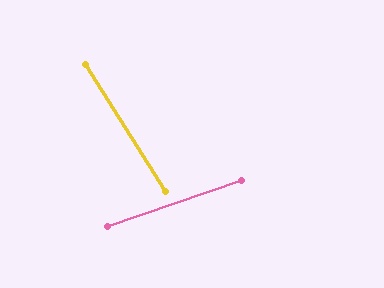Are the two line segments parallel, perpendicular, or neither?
Neither parallel nor perpendicular — they differ by about 77°.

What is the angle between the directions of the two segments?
Approximately 77 degrees.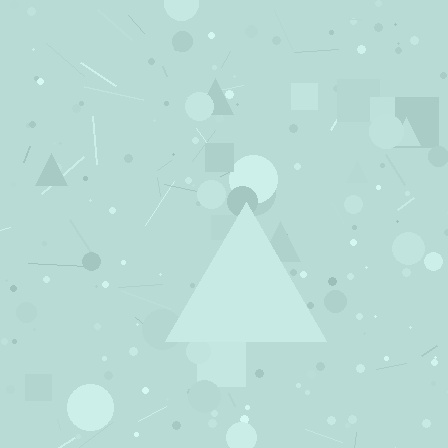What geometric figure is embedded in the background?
A triangle is embedded in the background.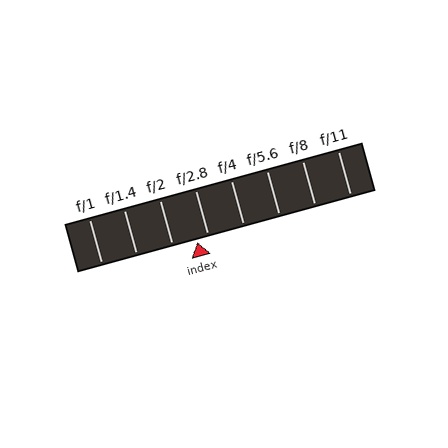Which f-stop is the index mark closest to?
The index mark is closest to f/2.8.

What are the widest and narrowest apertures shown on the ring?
The widest aperture shown is f/1 and the narrowest is f/11.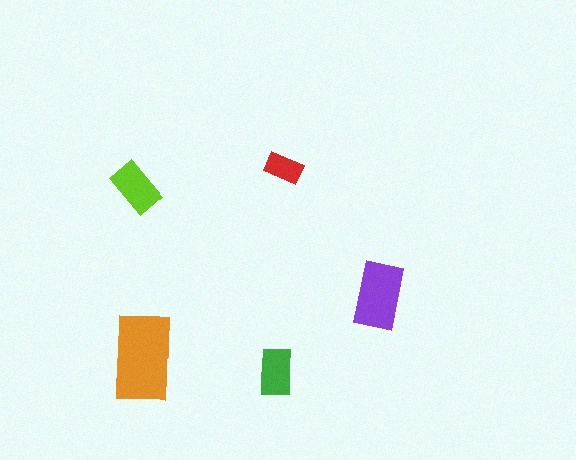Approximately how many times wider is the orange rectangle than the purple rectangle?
About 1.5 times wider.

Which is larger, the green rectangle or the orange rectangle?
The orange one.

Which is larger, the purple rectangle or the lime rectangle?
The purple one.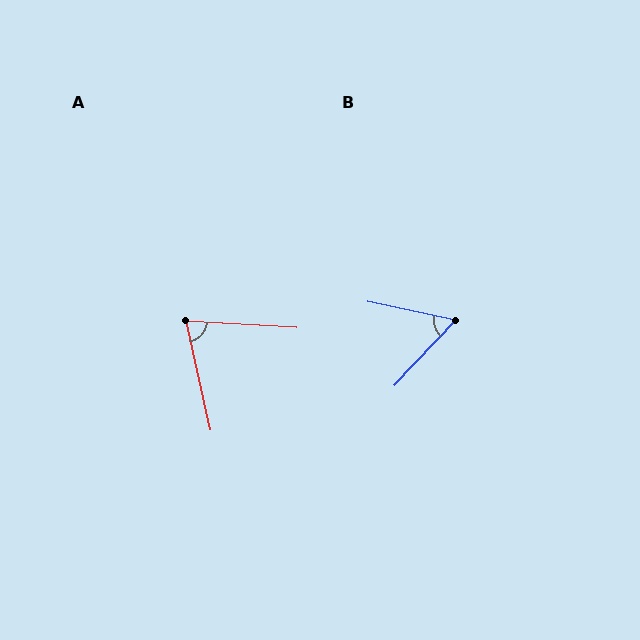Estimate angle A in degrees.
Approximately 75 degrees.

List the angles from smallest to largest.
B (59°), A (75°).